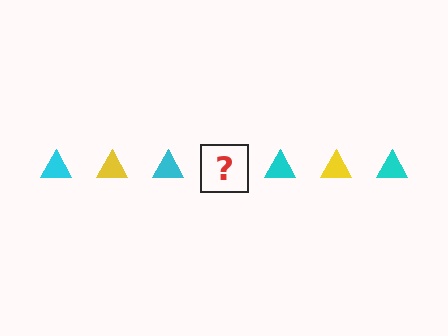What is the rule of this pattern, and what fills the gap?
The rule is that the pattern cycles through cyan, yellow triangles. The gap should be filled with a yellow triangle.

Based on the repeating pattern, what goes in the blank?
The blank should be a yellow triangle.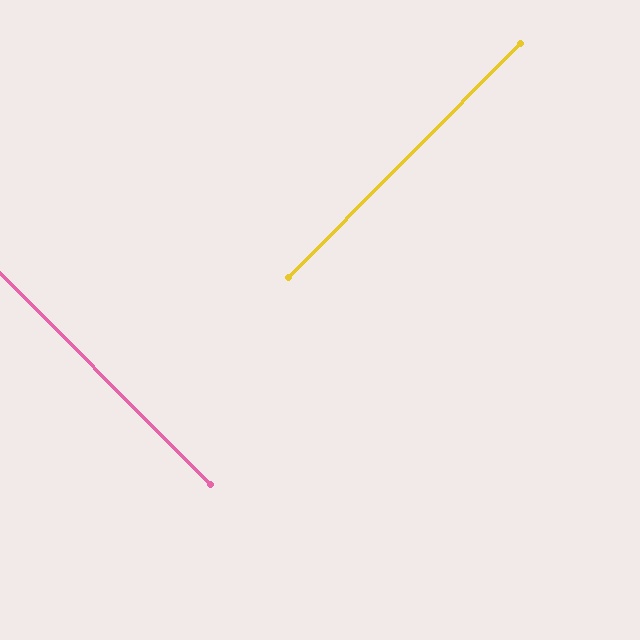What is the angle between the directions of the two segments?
Approximately 90 degrees.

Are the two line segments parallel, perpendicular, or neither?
Perpendicular — they meet at approximately 90°.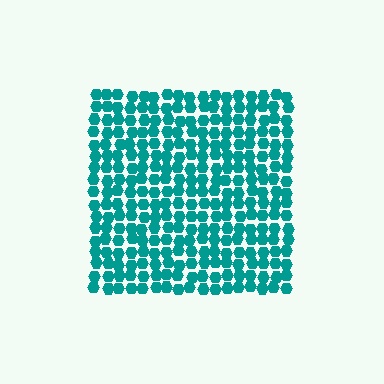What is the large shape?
The large shape is a square.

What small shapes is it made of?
It is made of small hexagons.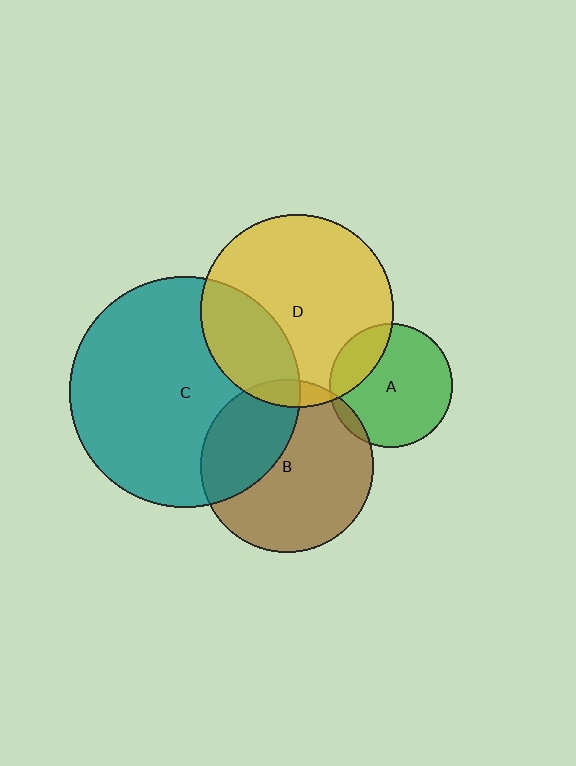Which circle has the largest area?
Circle C (teal).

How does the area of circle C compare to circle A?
Approximately 3.5 times.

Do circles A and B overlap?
Yes.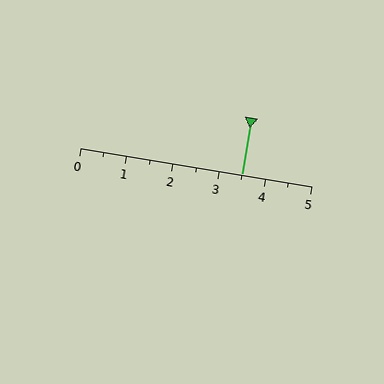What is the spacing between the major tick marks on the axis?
The major ticks are spaced 1 apart.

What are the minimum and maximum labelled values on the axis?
The axis runs from 0 to 5.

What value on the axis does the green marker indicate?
The marker indicates approximately 3.5.